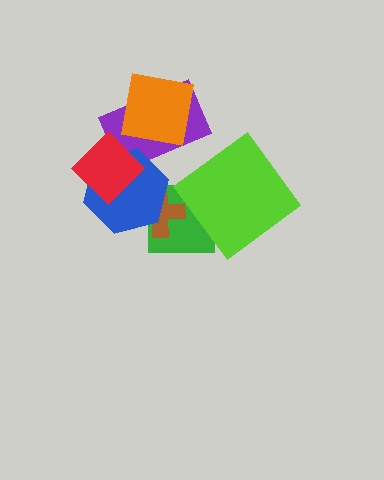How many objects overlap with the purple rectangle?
3 objects overlap with the purple rectangle.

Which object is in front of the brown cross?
The blue hexagon is in front of the brown cross.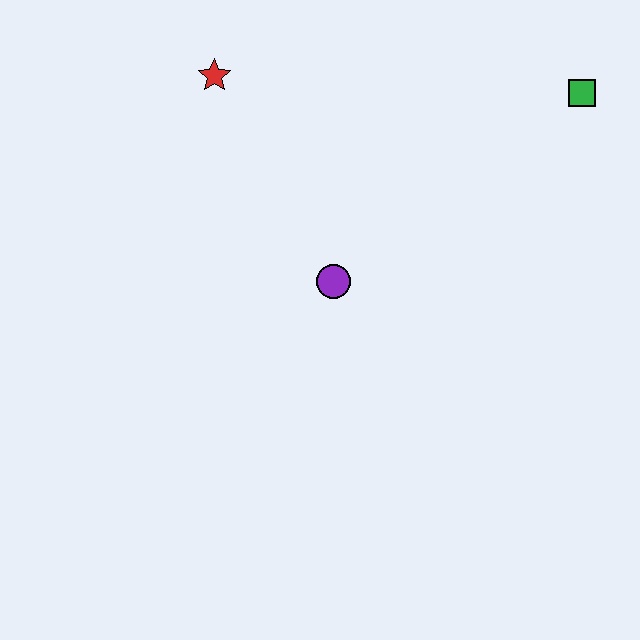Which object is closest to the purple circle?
The red star is closest to the purple circle.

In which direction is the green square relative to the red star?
The green square is to the right of the red star.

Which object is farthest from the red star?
The green square is farthest from the red star.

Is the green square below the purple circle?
No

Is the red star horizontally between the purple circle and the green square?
No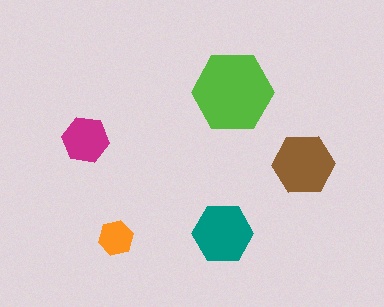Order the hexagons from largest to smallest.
the lime one, the brown one, the teal one, the magenta one, the orange one.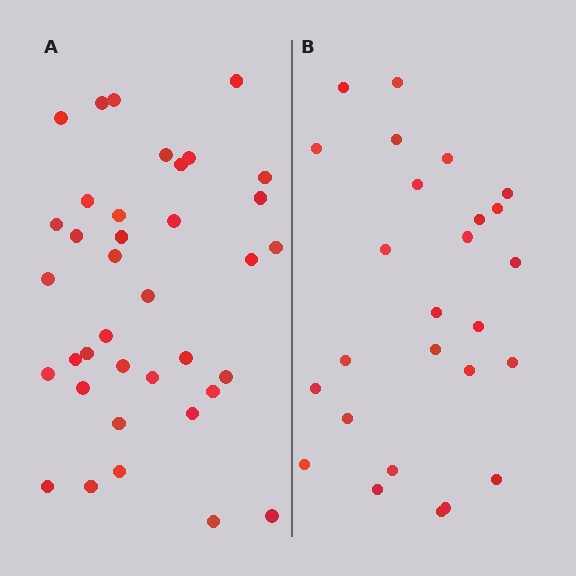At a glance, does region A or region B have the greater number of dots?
Region A (the left region) has more dots.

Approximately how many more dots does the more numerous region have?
Region A has roughly 12 or so more dots than region B.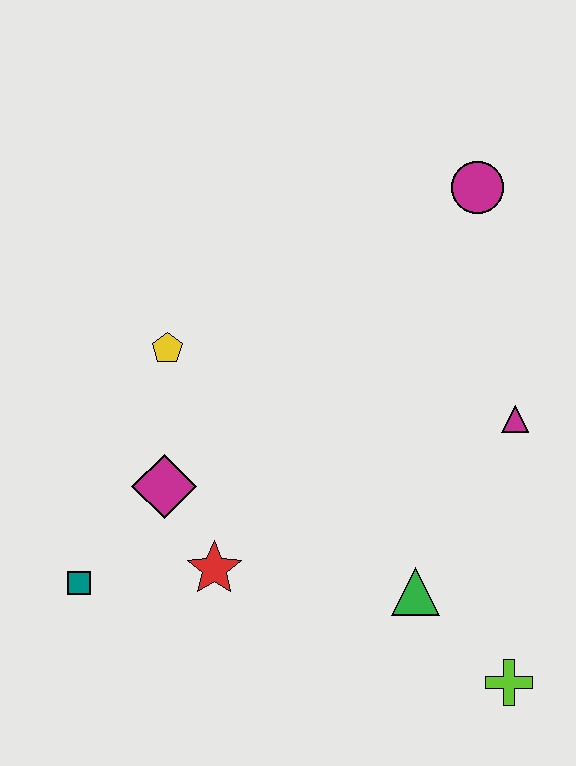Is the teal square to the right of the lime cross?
No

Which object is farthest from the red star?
The magenta circle is farthest from the red star.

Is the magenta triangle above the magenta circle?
No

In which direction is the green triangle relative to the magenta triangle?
The green triangle is below the magenta triangle.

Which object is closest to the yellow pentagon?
The magenta diamond is closest to the yellow pentagon.